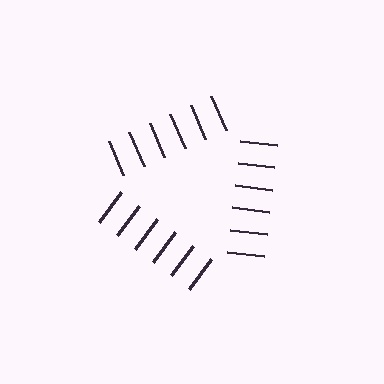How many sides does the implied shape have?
3 sides — the line-ends trace a triangle.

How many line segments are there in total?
18 — 6 along each of the 3 edges.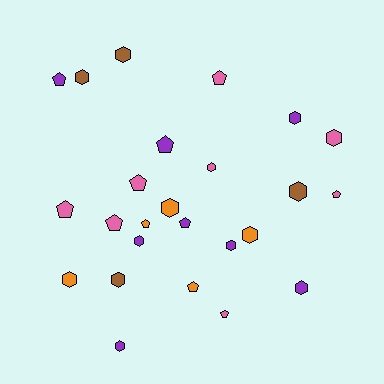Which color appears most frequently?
Purple, with 8 objects.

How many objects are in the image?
There are 25 objects.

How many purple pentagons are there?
There are 3 purple pentagons.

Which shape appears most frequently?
Hexagon, with 14 objects.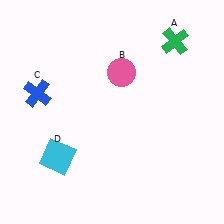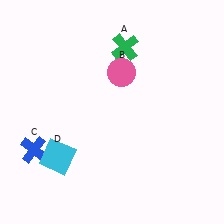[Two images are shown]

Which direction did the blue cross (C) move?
The blue cross (C) moved down.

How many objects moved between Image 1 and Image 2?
2 objects moved between the two images.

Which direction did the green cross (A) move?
The green cross (A) moved left.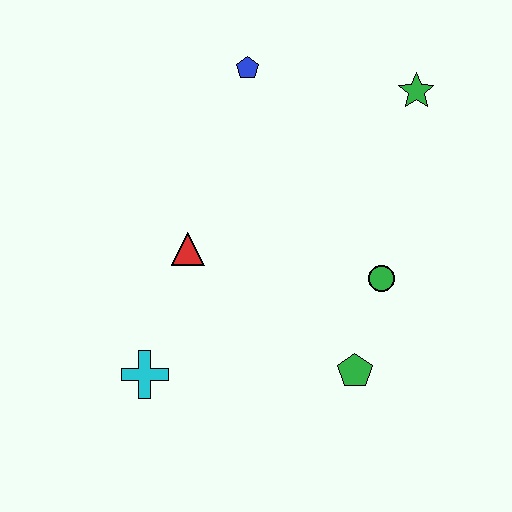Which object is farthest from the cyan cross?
The green star is farthest from the cyan cross.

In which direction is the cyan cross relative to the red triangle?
The cyan cross is below the red triangle.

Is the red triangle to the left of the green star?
Yes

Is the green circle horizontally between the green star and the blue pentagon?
Yes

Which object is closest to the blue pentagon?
The green star is closest to the blue pentagon.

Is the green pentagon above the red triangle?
No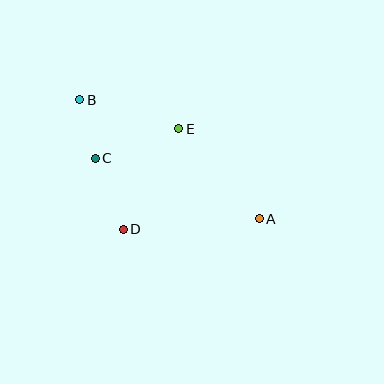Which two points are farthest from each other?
Points A and B are farthest from each other.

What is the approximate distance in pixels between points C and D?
The distance between C and D is approximately 76 pixels.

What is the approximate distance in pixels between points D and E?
The distance between D and E is approximately 115 pixels.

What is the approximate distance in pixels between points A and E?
The distance between A and E is approximately 121 pixels.